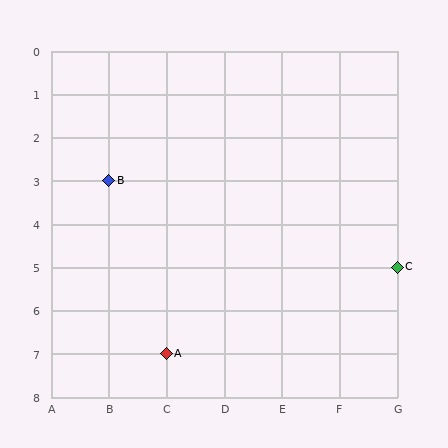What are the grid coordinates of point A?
Point A is at grid coordinates (C, 7).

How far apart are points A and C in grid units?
Points A and C are 4 columns and 2 rows apart (about 4.5 grid units diagonally).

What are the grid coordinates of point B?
Point B is at grid coordinates (B, 3).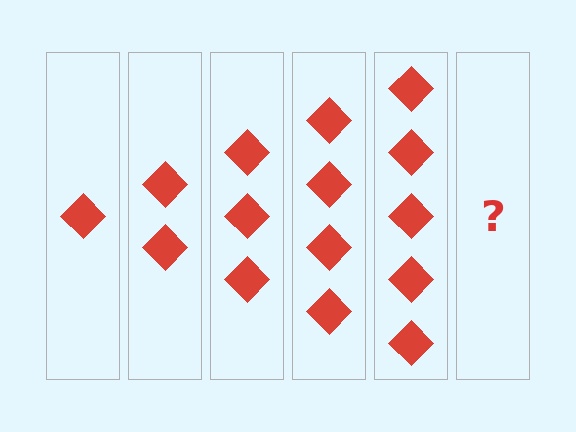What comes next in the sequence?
The next element should be 6 diamonds.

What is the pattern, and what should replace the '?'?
The pattern is that each step adds one more diamond. The '?' should be 6 diamonds.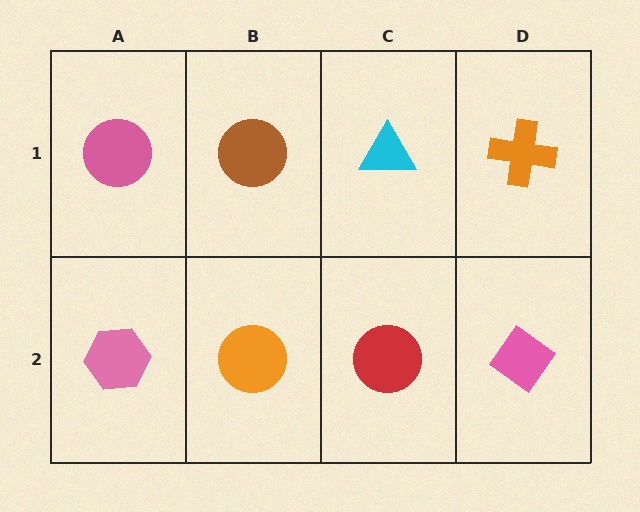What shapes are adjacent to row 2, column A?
A pink circle (row 1, column A), an orange circle (row 2, column B).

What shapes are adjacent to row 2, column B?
A brown circle (row 1, column B), a pink hexagon (row 2, column A), a red circle (row 2, column C).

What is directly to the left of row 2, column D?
A red circle.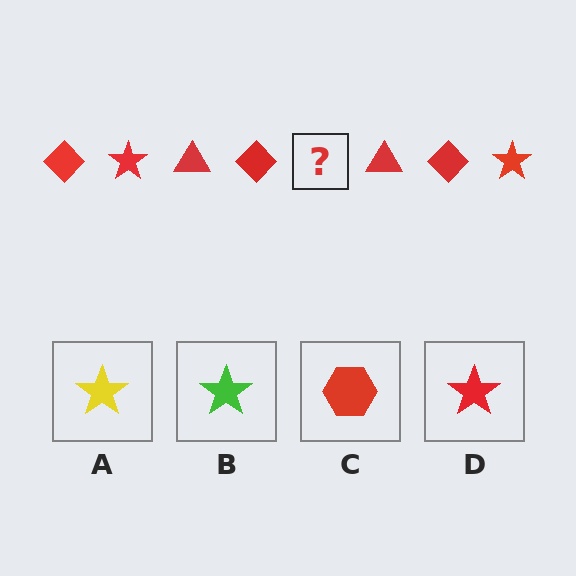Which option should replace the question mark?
Option D.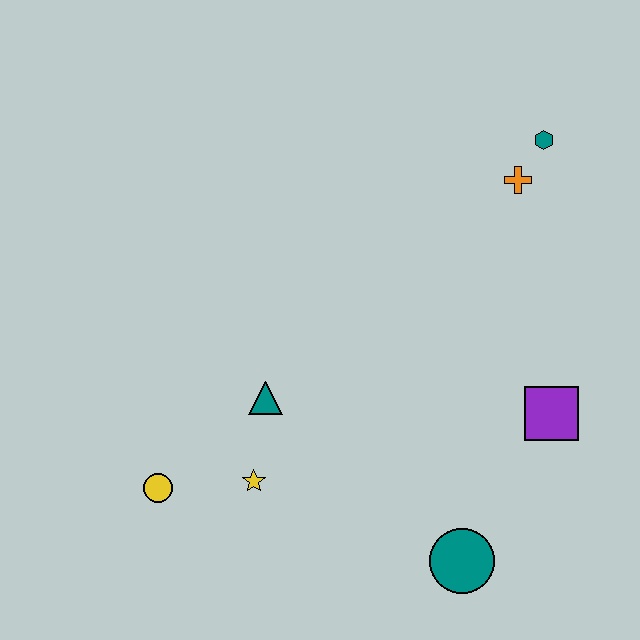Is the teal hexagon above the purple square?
Yes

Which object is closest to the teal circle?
The purple square is closest to the teal circle.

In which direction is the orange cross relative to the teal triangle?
The orange cross is to the right of the teal triangle.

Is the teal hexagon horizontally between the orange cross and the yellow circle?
No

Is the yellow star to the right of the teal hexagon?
No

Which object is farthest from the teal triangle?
The teal hexagon is farthest from the teal triangle.